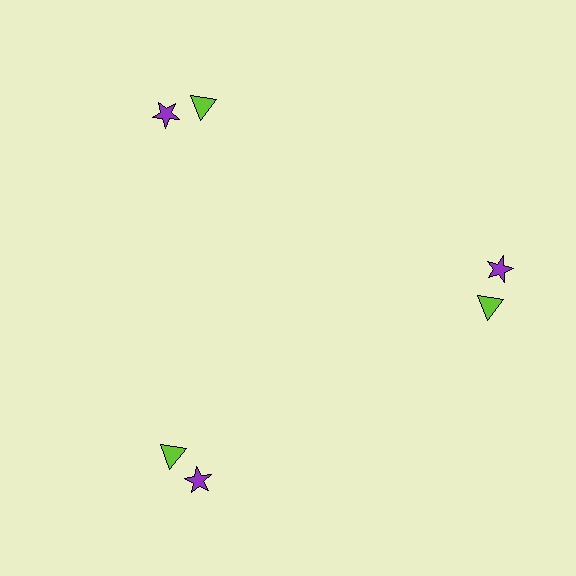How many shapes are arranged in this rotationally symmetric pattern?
There are 6 shapes, arranged in 3 groups of 2.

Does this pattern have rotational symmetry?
Yes, this pattern has 3-fold rotational symmetry. It looks the same after rotating 120 degrees around the center.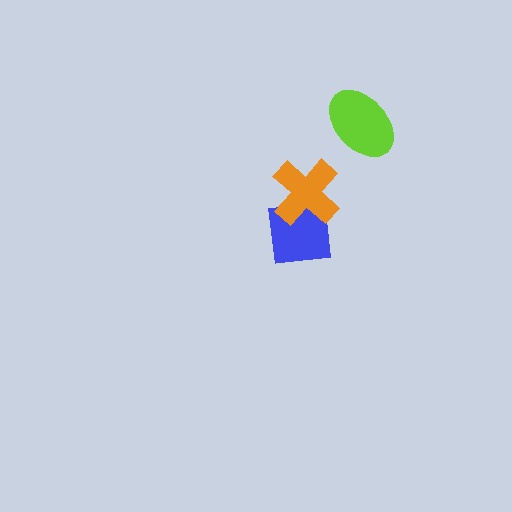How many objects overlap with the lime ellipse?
0 objects overlap with the lime ellipse.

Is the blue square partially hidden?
Yes, it is partially covered by another shape.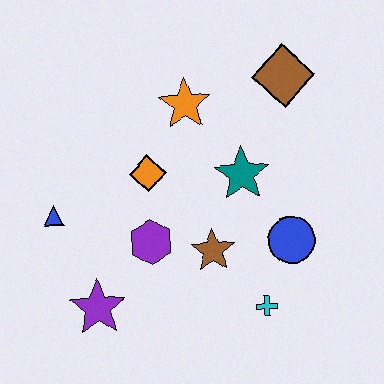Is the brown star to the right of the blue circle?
No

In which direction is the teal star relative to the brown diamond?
The teal star is below the brown diamond.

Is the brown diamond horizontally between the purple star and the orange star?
No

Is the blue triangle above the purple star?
Yes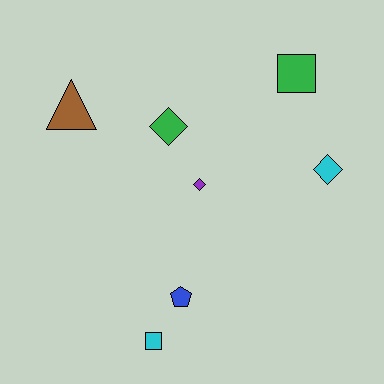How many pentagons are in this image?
There is 1 pentagon.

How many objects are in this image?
There are 7 objects.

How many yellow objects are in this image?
There are no yellow objects.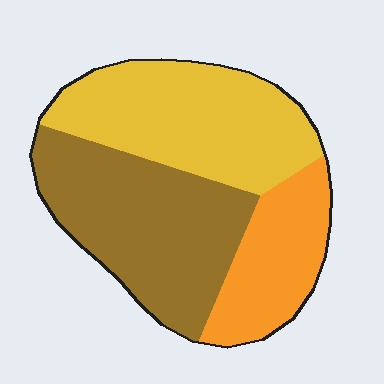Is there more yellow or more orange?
Yellow.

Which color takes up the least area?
Orange, at roughly 20%.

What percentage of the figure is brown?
Brown takes up between a third and a half of the figure.